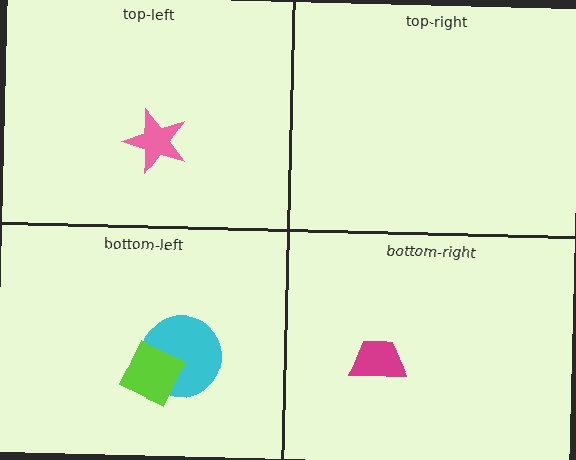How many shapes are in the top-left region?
1.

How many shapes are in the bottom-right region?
1.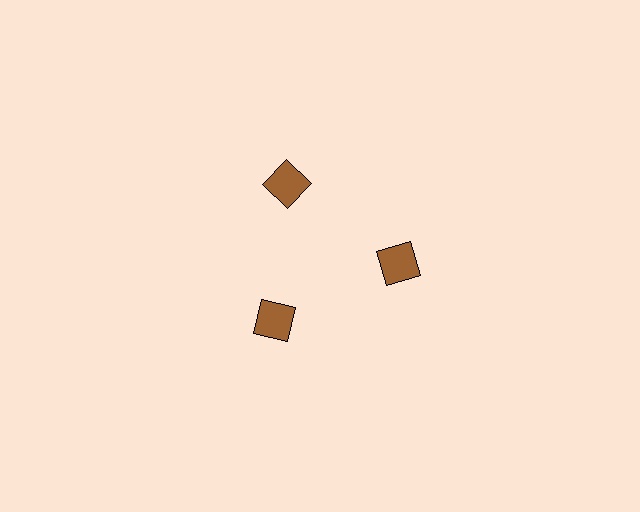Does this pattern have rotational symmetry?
Yes, this pattern has 3-fold rotational symmetry. It looks the same after rotating 120 degrees around the center.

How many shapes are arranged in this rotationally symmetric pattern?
There are 3 shapes, arranged in 3 groups of 1.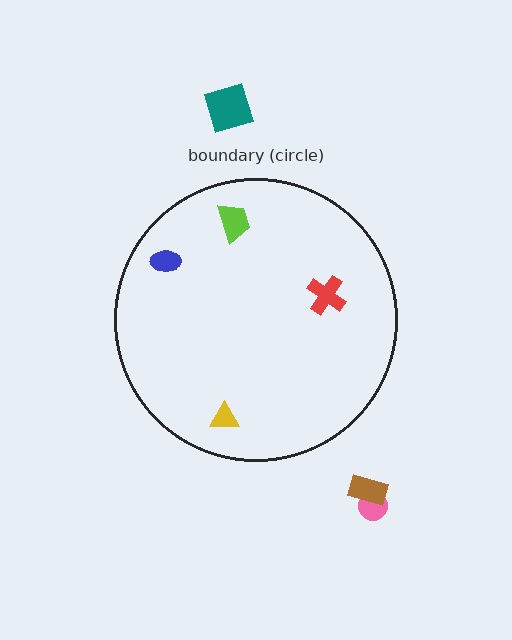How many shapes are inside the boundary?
4 inside, 3 outside.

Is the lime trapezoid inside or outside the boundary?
Inside.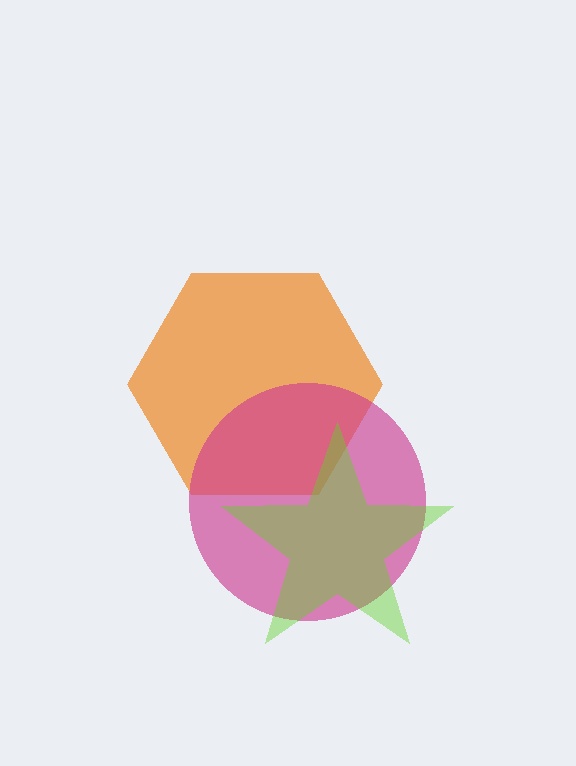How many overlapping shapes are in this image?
There are 3 overlapping shapes in the image.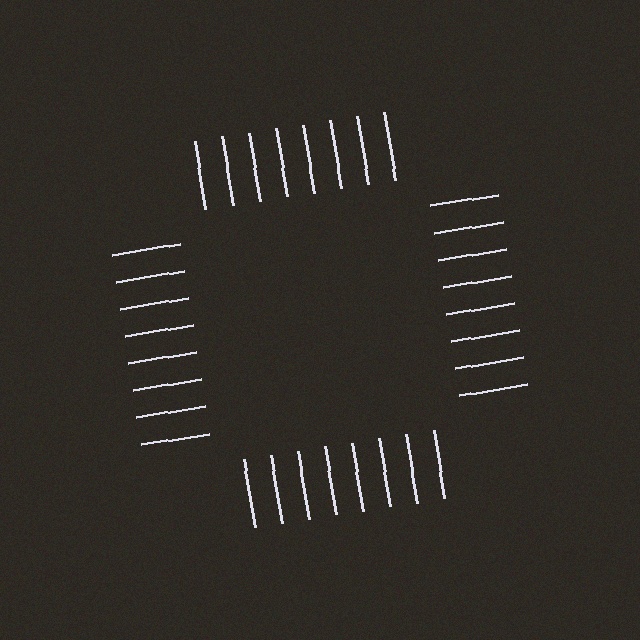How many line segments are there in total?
32 — 8 along each of the 4 edges.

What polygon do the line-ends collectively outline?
An illusory square — the line segments terminate on its edges but no continuous stroke is drawn.